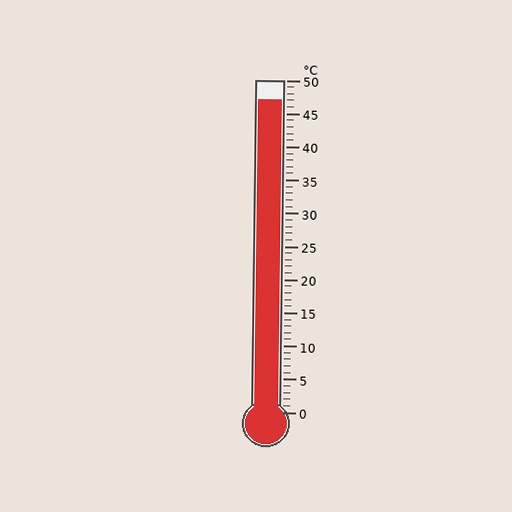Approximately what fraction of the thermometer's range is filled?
The thermometer is filled to approximately 95% of its range.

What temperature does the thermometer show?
The thermometer shows approximately 47°C.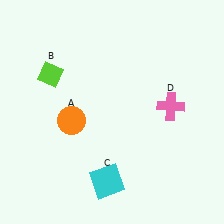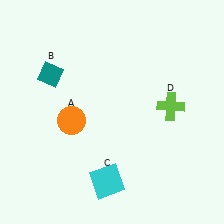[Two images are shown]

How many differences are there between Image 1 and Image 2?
There are 2 differences between the two images.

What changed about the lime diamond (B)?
In Image 1, B is lime. In Image 2, it changed to teal.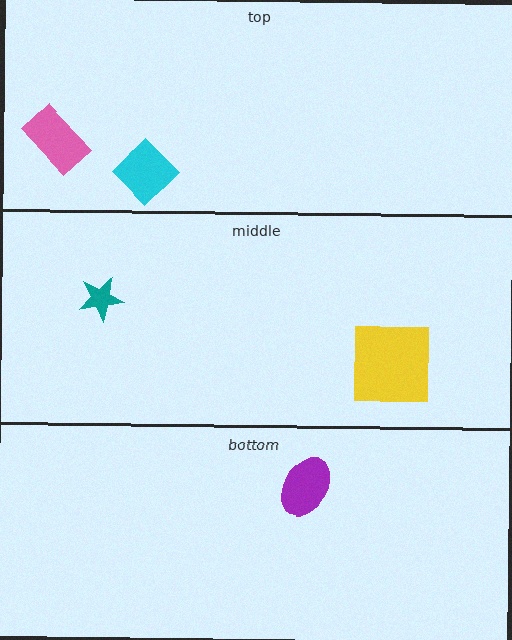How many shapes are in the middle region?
2.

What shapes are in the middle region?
The teal star, the yellow square.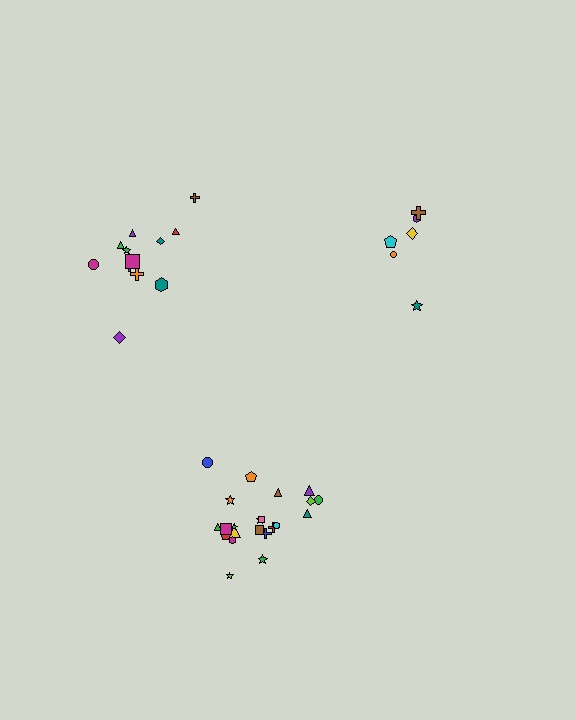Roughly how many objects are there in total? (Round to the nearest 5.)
Roughly 40 objects in total.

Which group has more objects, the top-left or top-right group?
The top-left group.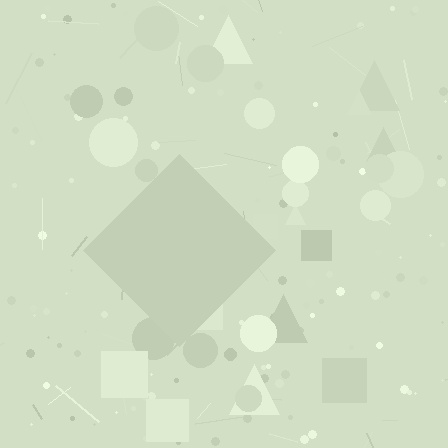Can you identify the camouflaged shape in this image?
The camouflaged shape is a diamond.